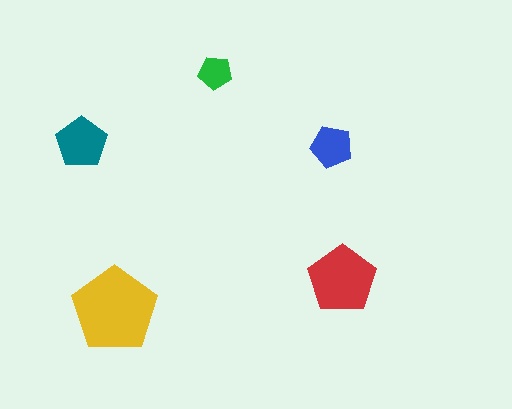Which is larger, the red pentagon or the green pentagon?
The red one.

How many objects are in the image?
There are 5 objects in the image.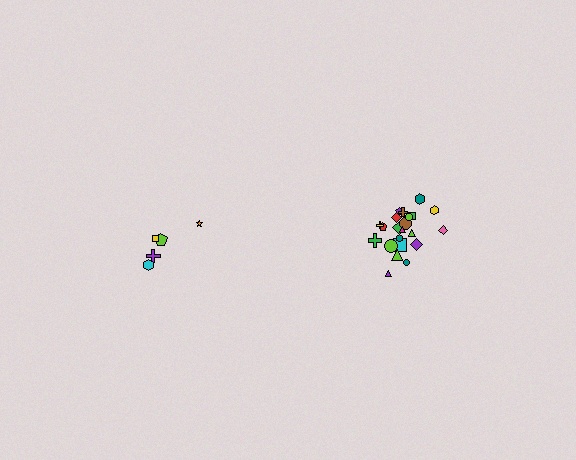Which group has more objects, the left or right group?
The right group.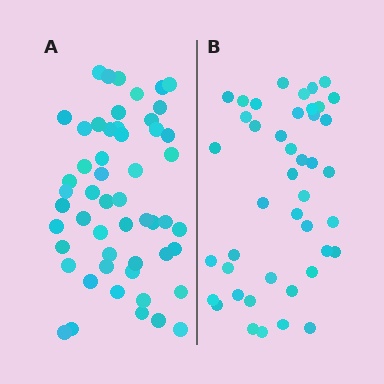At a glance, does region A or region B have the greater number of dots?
Region A (the left region) has more dots.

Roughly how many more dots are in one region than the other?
Region A has roughly 10 or so more dots than region B.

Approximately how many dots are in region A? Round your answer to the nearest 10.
About 50 dots. (The exact count is 53, which rounds to 50.)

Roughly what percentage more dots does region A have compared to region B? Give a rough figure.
About 25% more.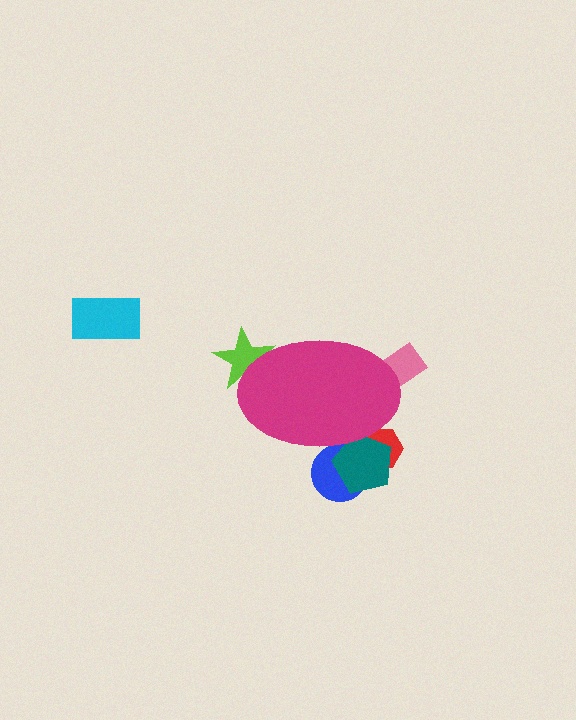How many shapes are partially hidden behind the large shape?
5 shapes are partially hidden.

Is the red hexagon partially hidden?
Yes, the red hexagon is partially hidden behind the magenta ellipse.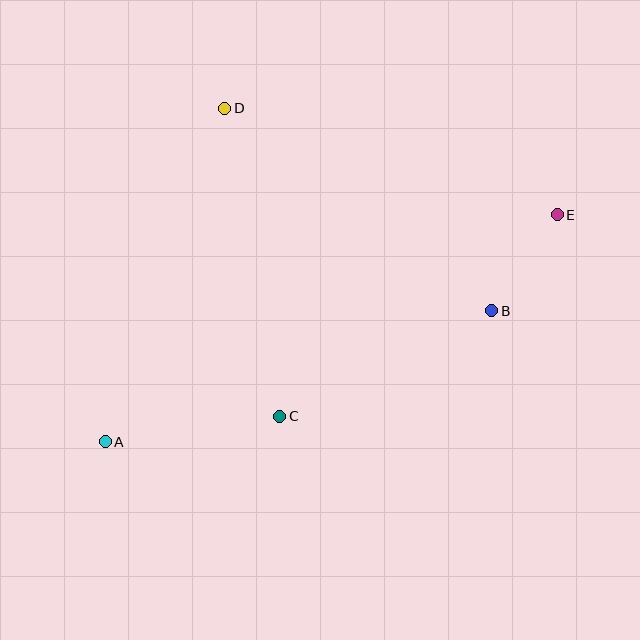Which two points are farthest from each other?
Points A and E are farthest from each other.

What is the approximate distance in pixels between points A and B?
The distance between A and B is approximately 408 pixels.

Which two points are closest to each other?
Points B and E are closest to each other.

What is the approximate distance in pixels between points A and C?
The distance between A and C is approximately 176 pixels.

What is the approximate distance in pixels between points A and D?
The distance between A and D is approximately 354 pixels.